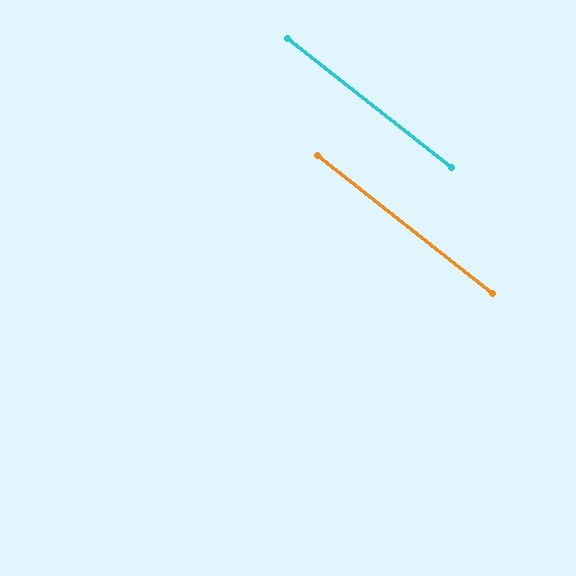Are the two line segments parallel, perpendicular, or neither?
Parallel — their directions differ by only 0.2°.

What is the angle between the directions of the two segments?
Approximately 0 degrees.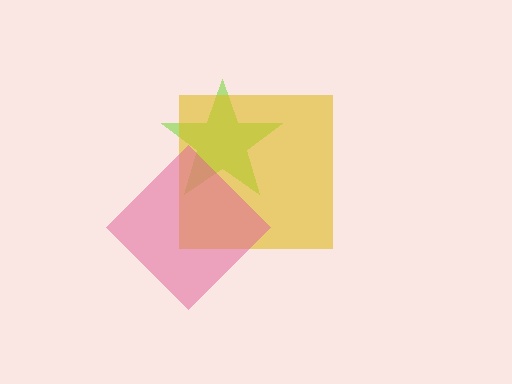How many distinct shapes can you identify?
There are 3 distinct shapes: a lime star, a yellow square, a pink diamond.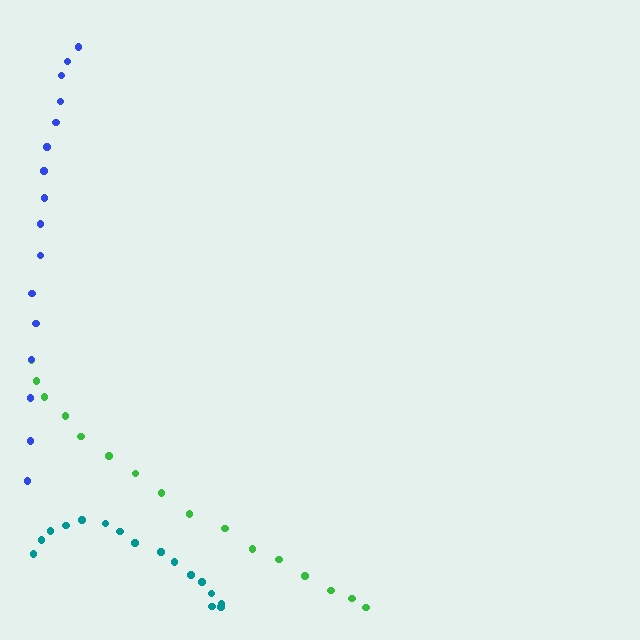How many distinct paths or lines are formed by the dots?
There are 3 distinct paths.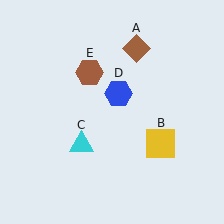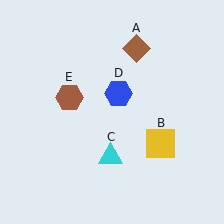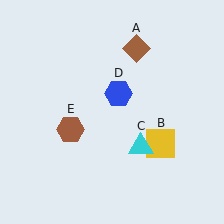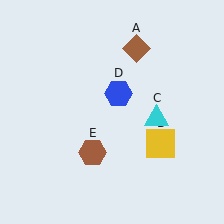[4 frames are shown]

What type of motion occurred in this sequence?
The cyan triangle (object C), brown hexagon (object E) rotated counterclockwise around the center of the scene.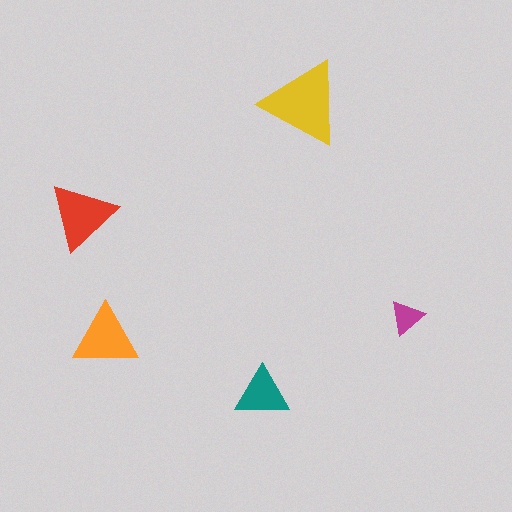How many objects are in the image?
There are 5 objects in the image.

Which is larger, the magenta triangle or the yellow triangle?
The yellow one.